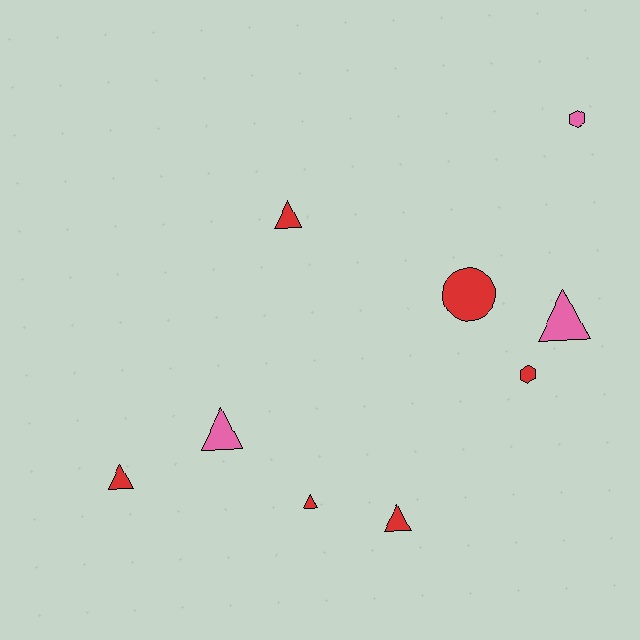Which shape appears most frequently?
Triangle, with 6 objects.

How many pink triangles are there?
There are 2 pink triangles.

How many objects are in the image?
There are 9 objects.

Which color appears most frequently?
Red, with 6 objects.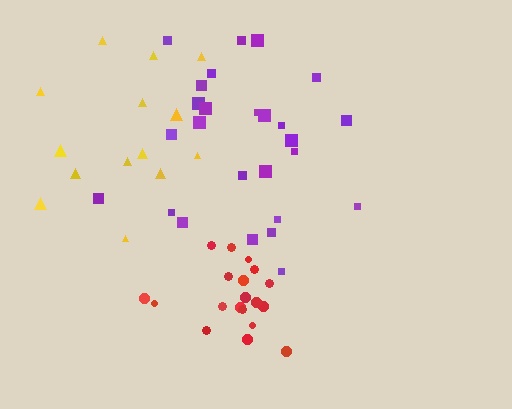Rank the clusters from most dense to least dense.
red, purple, yellow.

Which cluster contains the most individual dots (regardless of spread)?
Purple (26).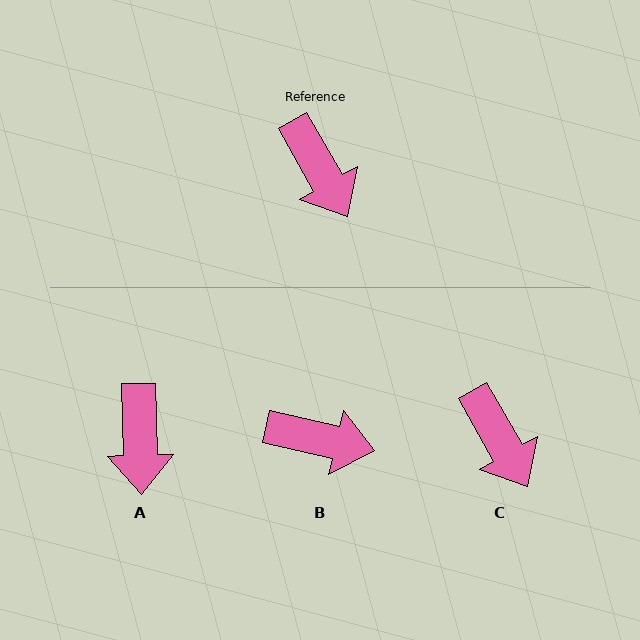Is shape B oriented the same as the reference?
No, it is off by about 48 degrees.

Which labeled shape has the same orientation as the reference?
C.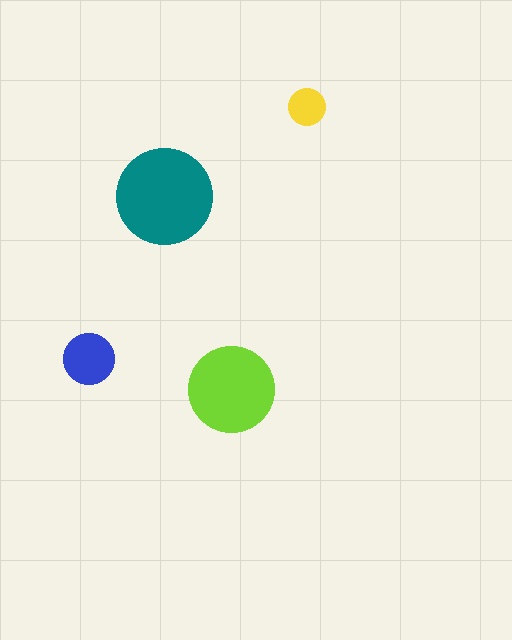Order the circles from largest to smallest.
the teal one, the lime one, the blue one, the yellow one.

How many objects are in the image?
There are 4 objects in the image.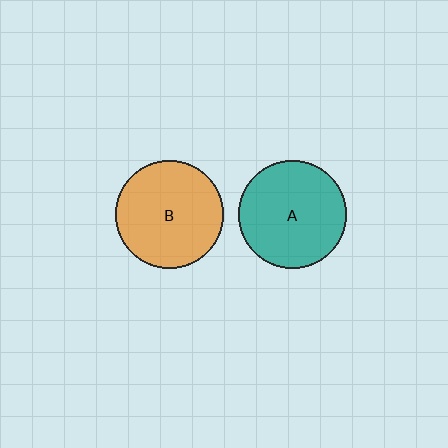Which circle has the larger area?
Circle B (orange).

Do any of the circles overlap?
No, none of the circles overlap.